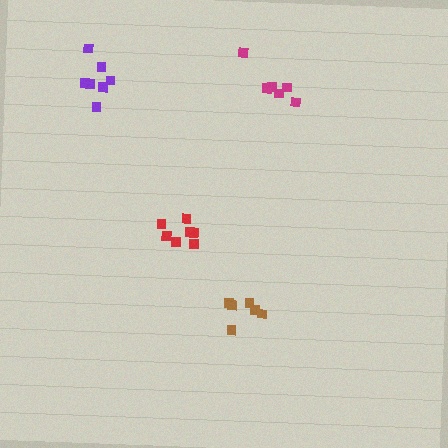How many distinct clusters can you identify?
There are 4 distinct clusters.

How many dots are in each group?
Group 1: 7 dots, Group 2: 6 dots, Group 3: 6 dots, Group 4: 8 dots (27 total).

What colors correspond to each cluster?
The clusters are colored: purple, brown, magenta, red.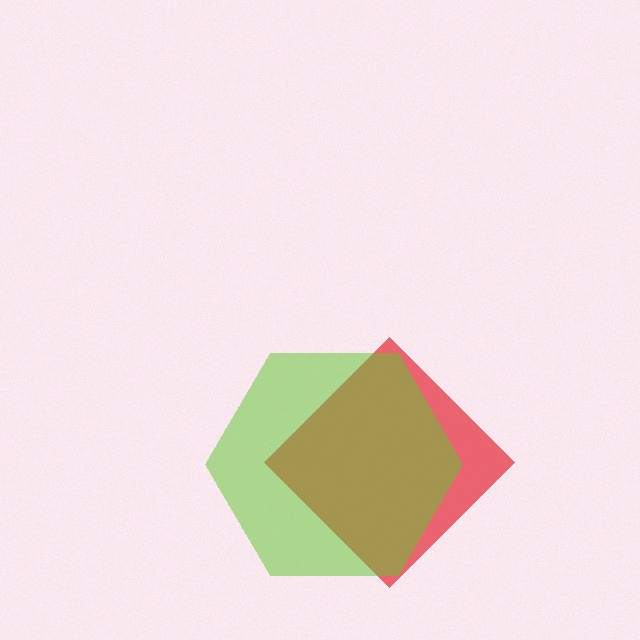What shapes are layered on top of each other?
The layered shapes are: a red diamond, a lime hexagon.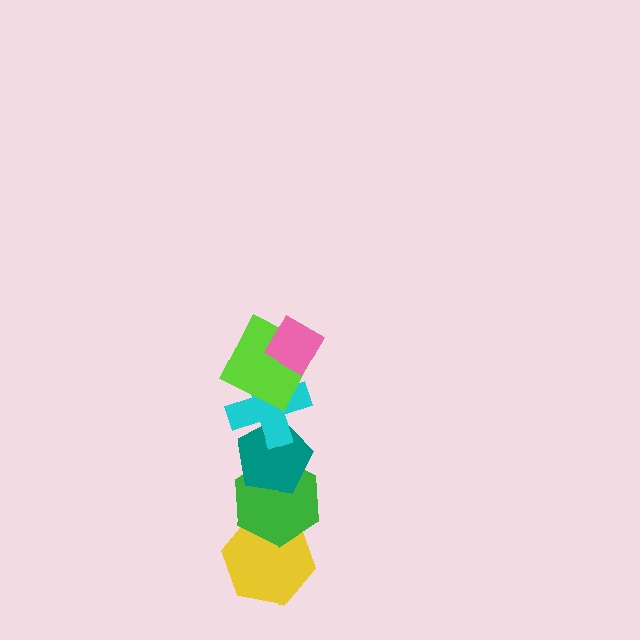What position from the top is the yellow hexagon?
The yellow hexagon is 6th from the top.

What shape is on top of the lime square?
The pink diamond is on top of the lime square.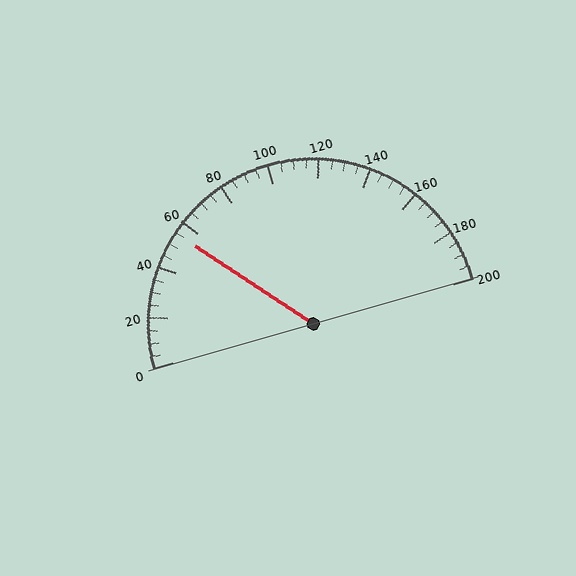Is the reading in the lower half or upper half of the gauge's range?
The reading is in the lower half of the range (0 to 200).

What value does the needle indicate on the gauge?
The needle indicates approximately 55.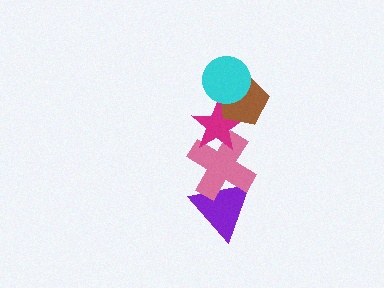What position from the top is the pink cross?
The pink cross is 4th from the top.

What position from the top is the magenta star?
The magenta star is 3rd from the top.